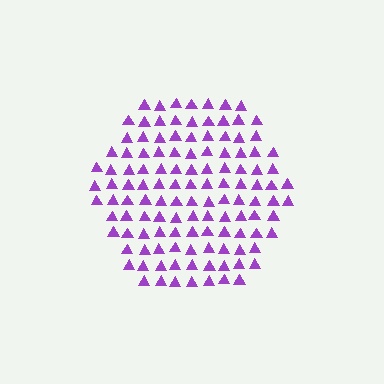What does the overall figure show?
The overall figure shows a hexagon.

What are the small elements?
The small elements are triangles.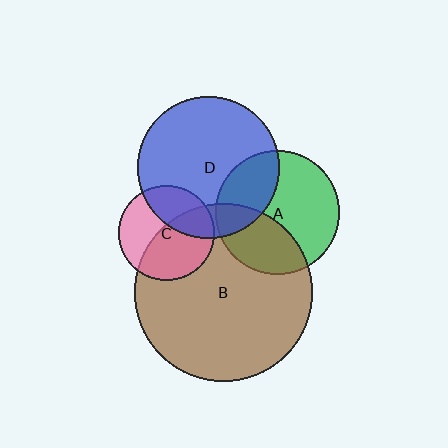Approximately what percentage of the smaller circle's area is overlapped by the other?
Approximately 55%.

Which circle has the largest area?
Circle B (brown).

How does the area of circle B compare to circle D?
Approximately 1.6 times.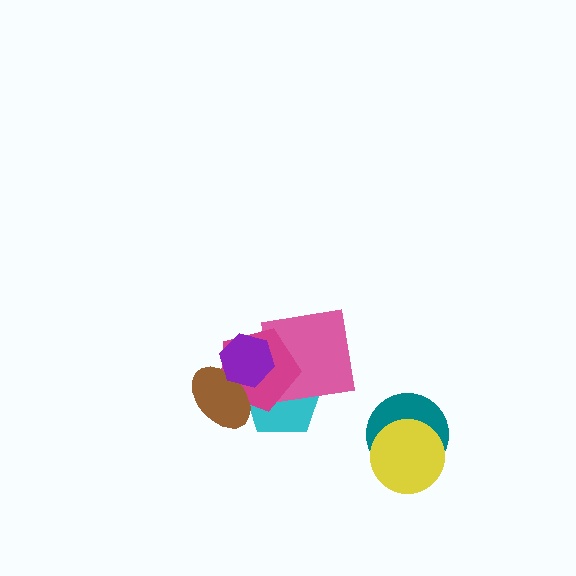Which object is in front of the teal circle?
The yellow circle is in front of the teal circle.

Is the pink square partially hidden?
Yes, it is partially covered by another shape.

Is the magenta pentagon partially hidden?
Yes, it is partially covered by another shape.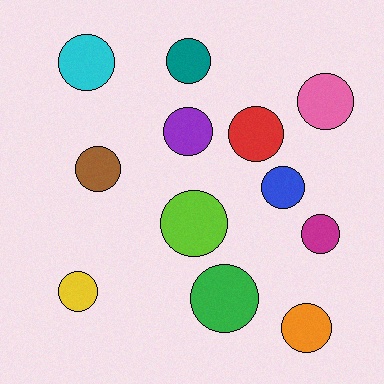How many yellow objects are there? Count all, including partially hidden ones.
There is 1 yellow object.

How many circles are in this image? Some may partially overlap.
There are 12 circles.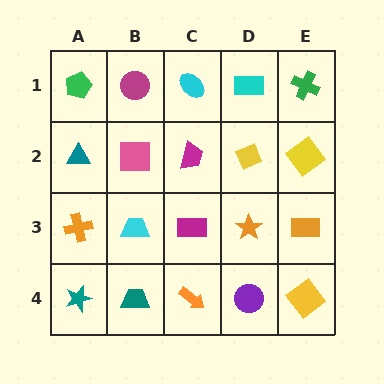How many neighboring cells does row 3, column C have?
4.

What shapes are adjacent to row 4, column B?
A cyan trapezoid (row 3, column B), a teal star (row 4, column A), an orange arrow (row 4, column C).